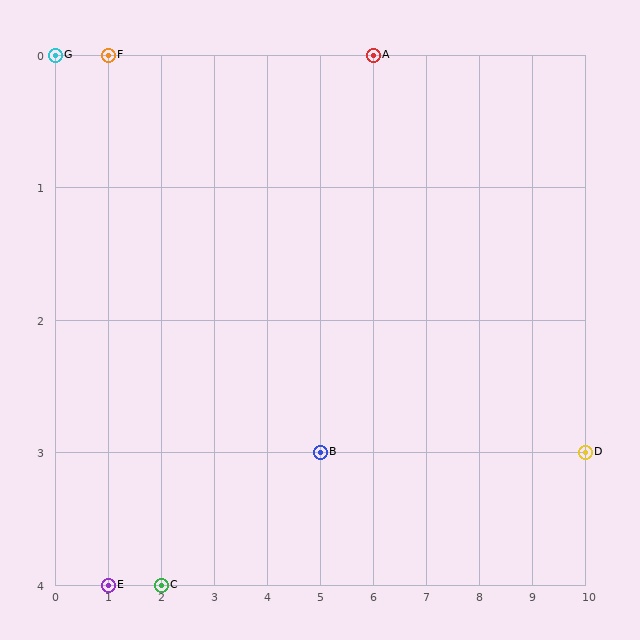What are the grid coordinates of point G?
Point G is at grid coordinates (0, 0).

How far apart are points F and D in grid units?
Points F and D are 9 columns and 3 rows apart (about 9.5 grid units diagonally).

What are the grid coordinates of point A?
Point A is at grid coordinates (6, 0).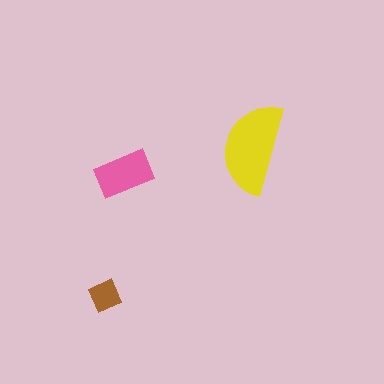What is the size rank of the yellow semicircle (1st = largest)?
1st.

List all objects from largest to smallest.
The yellow semicircle, the pink rectangle, the brown diamond.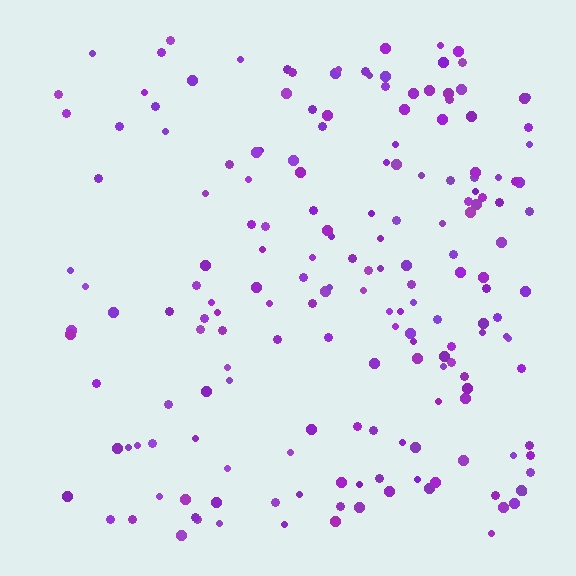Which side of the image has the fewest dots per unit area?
The left.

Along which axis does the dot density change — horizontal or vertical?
Horizontal.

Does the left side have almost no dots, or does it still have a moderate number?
Still a moderate number, just noticeably fewer than the right.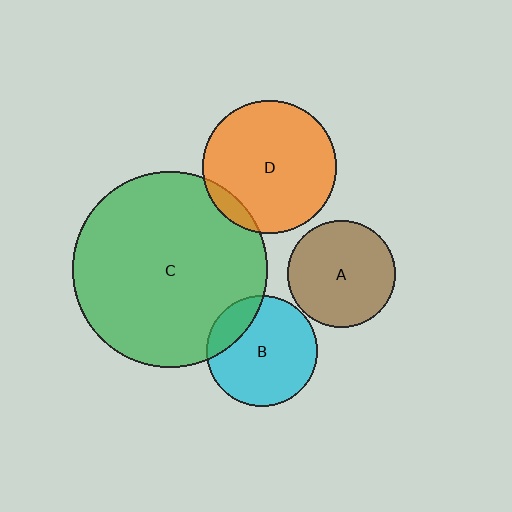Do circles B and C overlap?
Yes.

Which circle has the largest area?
Circle C (green).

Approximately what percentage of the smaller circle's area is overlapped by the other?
Approximately 20%.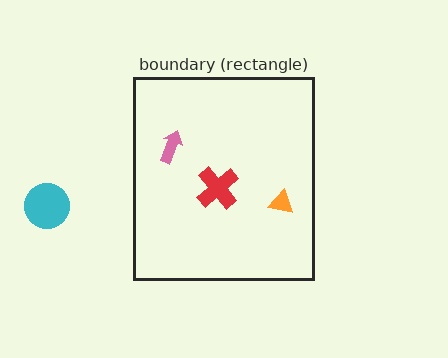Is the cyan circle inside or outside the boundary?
Outside.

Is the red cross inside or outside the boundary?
Inside.